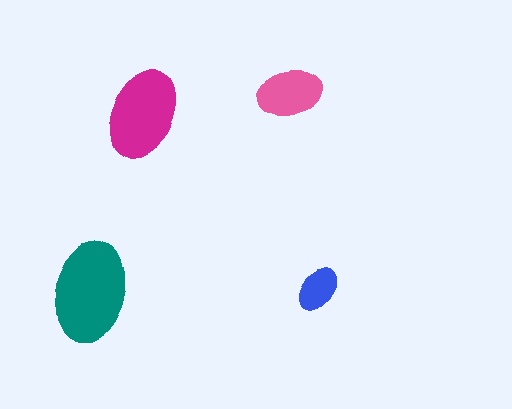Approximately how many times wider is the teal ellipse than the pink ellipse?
About 1.5 times wider.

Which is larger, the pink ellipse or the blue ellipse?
The pink one.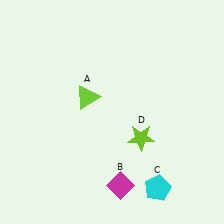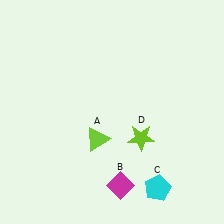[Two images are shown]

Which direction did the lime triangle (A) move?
The lime triangle (A) moved down.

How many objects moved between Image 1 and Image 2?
1 object moved between the two images.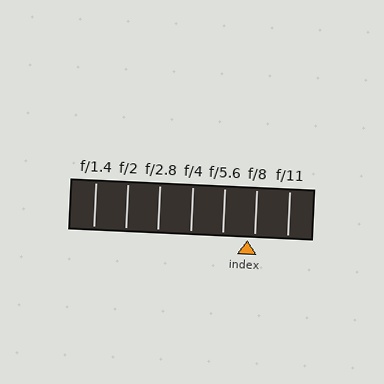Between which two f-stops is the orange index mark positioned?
The index mark is between f/5.6 and f/8.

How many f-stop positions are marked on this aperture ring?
There are 7 f-stop positions marked.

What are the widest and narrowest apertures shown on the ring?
The widest aperture shown is f/1.4 and the narrowest is f/11.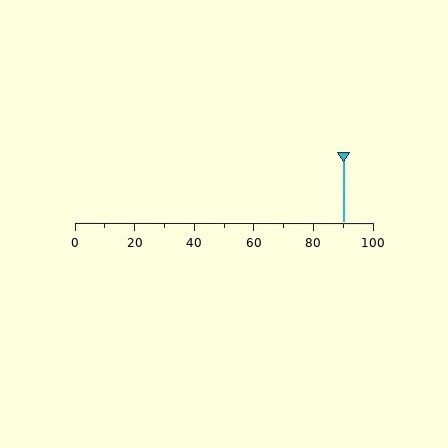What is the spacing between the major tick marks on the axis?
The major ticks are spaced 20 apart.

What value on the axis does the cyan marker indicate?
The marker indicates approximately 90.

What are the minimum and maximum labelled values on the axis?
The axis runs from 0 to 100.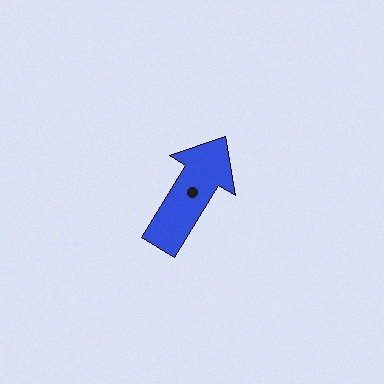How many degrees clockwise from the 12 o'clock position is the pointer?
Approximately 32 degrees.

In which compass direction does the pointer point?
Northeast.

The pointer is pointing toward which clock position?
Roughly 1 o'clock.